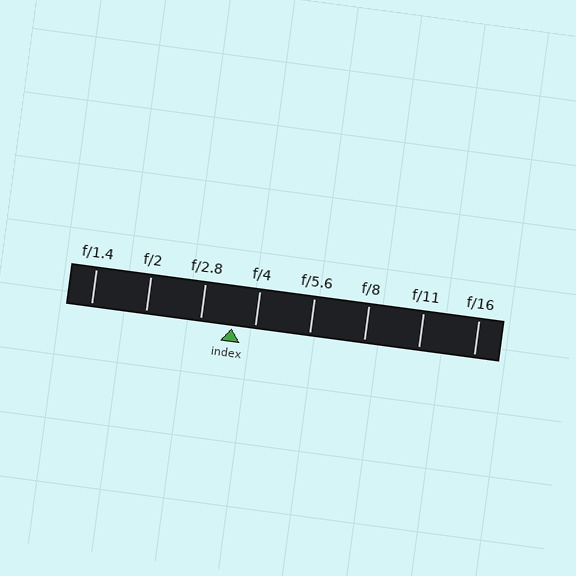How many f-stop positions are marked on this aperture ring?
There are 8 f-stop positions marked.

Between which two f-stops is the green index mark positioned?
The index mark is between f/2.8 and f/4.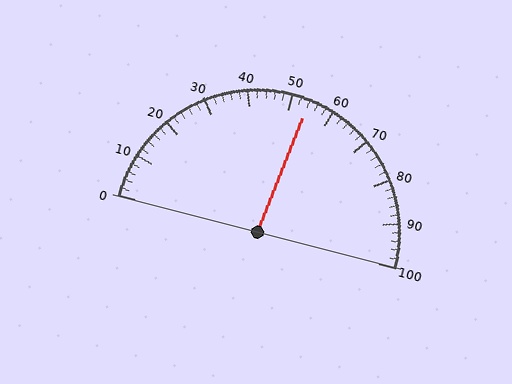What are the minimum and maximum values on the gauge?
The gauge ranges from 0 to 100.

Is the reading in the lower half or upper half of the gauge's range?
The reading is in the upper half of the range (0 to 100).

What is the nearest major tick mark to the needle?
The nearest major tick mark is 50.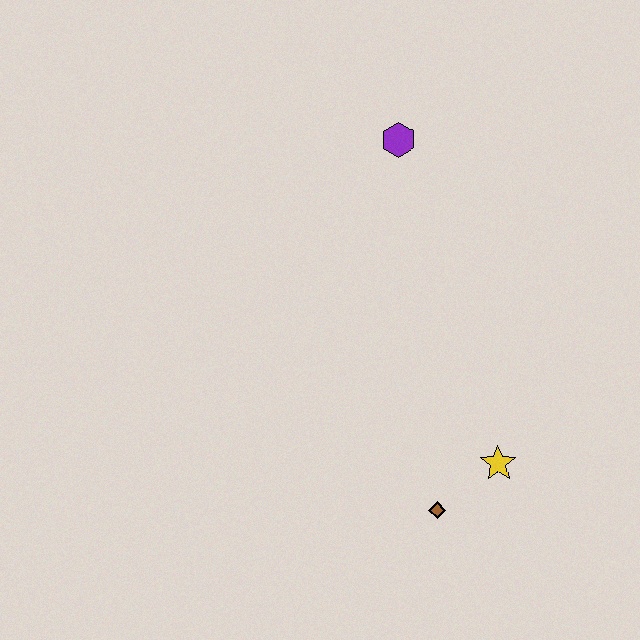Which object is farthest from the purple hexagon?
The brown diamond is farthest from the purple hexagon.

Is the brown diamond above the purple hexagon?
No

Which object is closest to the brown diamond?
The yellow star is closest to the brown diamond.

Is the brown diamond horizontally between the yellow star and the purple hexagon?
Yes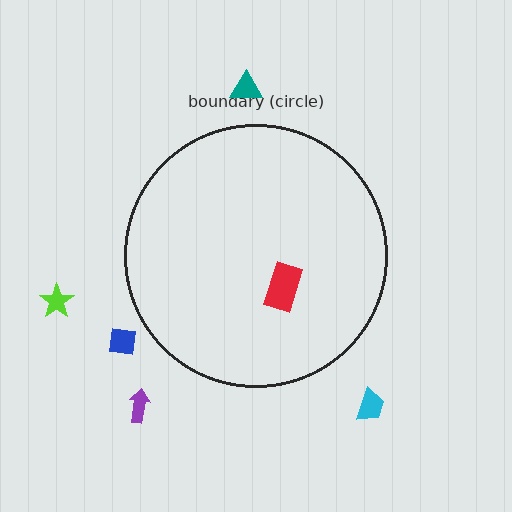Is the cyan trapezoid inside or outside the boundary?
Outside.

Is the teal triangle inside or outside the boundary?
Outside.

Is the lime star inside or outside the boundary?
Outside.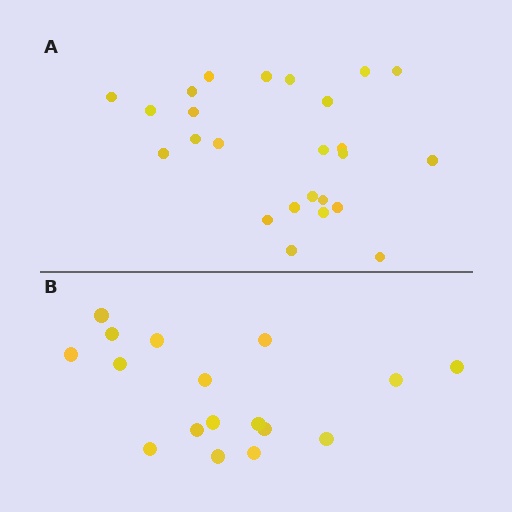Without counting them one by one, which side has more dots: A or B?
Region A (the top region) has more dots.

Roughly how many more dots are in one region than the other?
Region A has roughly 8 or so more dots than region B.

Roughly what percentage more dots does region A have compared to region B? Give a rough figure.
About 45% more.